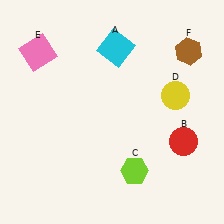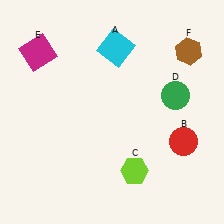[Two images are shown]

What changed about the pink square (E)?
In Image 1, E is pink. In Image 2, it changed to magenta.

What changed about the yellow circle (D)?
In Image 1, D is yellow. In Image 2, it changed to green.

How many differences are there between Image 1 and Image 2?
There are 2 differences between the two images.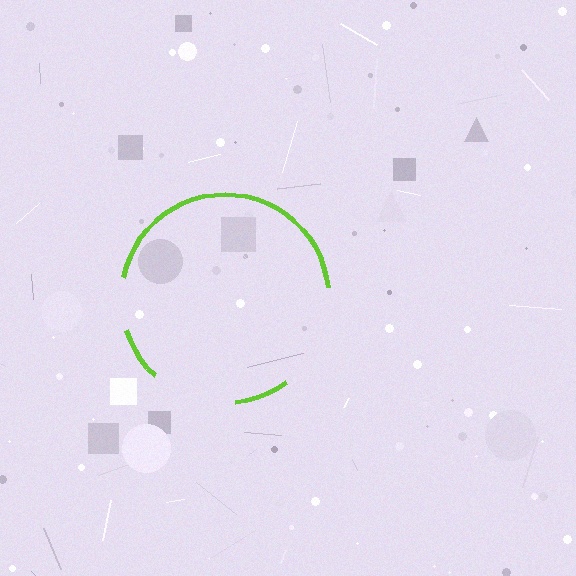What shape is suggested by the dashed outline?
The dashed outline suggests a circle.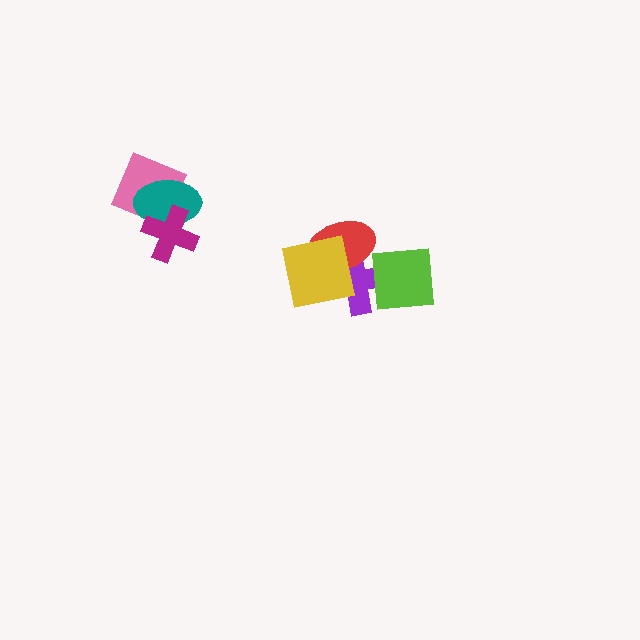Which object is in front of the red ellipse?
The yellow square is in front of the red ellipse.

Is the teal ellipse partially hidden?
Yes, it is partially covered by another shape.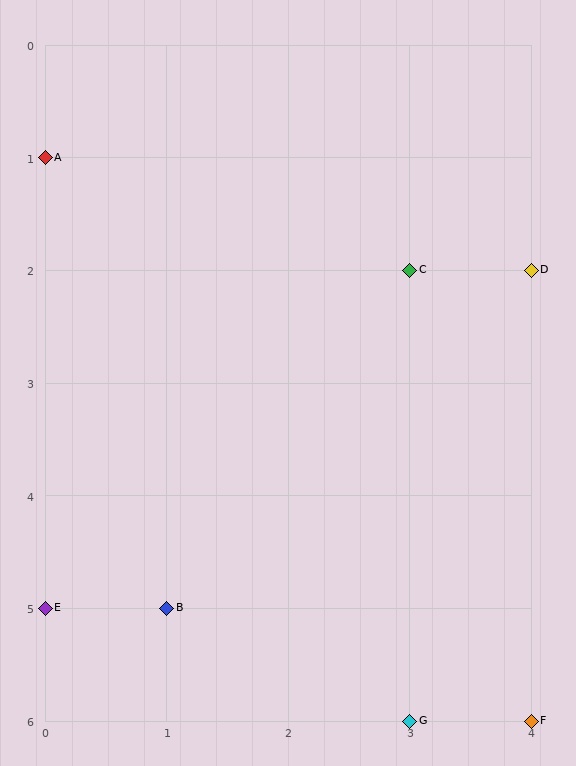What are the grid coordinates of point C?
Point C is at grid coordinates (3, 2).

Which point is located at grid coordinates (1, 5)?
Point B is at (1, 5).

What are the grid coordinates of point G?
Point G is at grid coordinates (3, 6).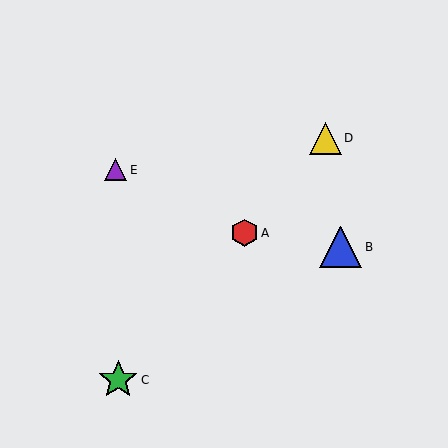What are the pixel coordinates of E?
Object E is at (116, 170).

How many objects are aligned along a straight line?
3 objects (A, C, D) are aligned along a straight line.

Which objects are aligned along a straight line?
Objects A, C, D are aligned along a straight line.